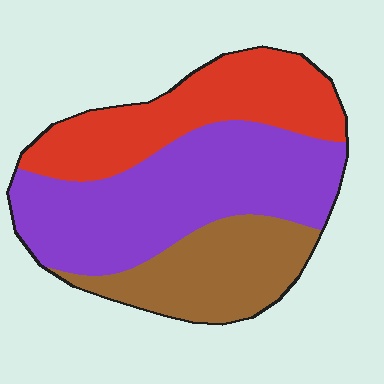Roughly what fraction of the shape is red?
Red covers 30% of the shape.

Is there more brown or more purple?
Purple.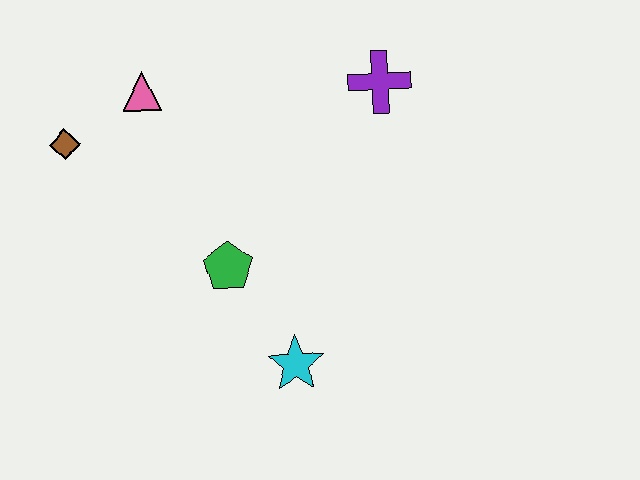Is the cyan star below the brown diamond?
Yes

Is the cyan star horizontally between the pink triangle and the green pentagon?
No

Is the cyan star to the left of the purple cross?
Yes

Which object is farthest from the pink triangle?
The cyan star is farthest from the pink triangle.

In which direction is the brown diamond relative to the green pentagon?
The brown diamond is to the left of the green pentagon.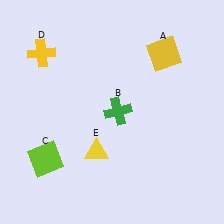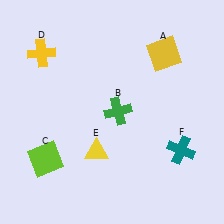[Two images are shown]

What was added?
A teal cross (F) was added in Image 2.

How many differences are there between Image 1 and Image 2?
There is 1 difference between the two images.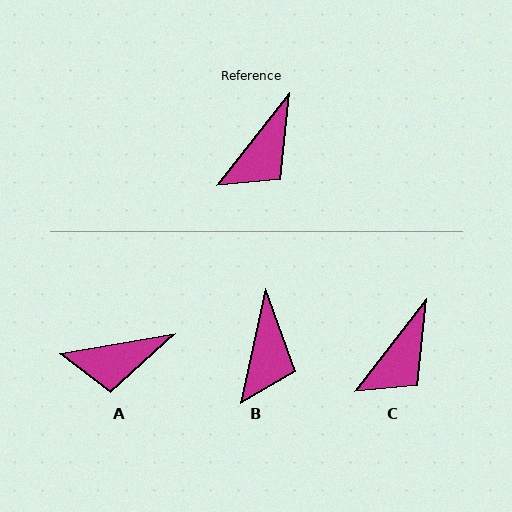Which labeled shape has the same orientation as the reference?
C.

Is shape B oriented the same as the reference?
No, it is off by about 26 degrees.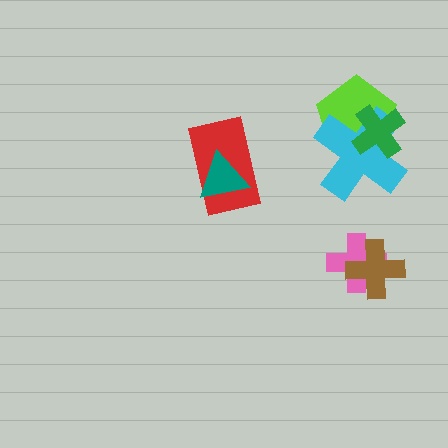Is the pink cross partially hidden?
Yes, it is partially covered by another shape.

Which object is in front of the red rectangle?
The teal triangle is in front of the red rectangle.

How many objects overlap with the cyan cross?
2 objects overlap with the cyan cross.